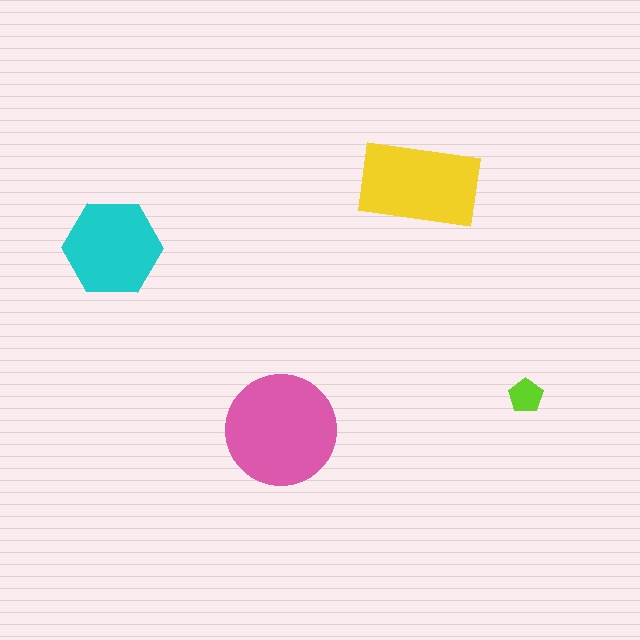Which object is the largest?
The pink circle.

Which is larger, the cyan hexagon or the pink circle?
The pink circle.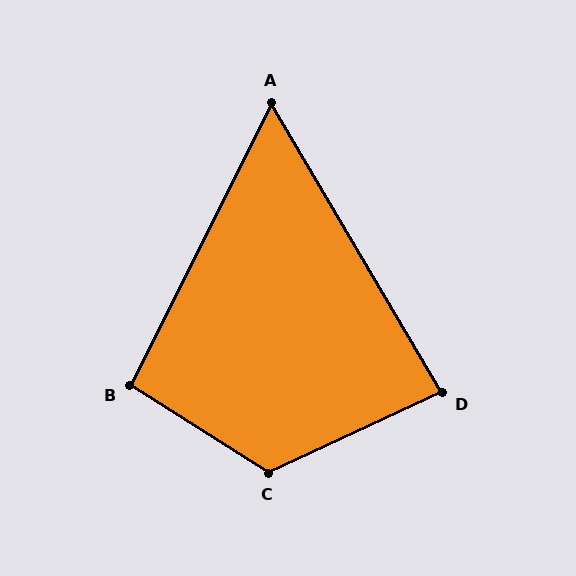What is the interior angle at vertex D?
Approximately 85 degrees (acute).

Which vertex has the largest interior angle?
C, at approximately 123 degrees.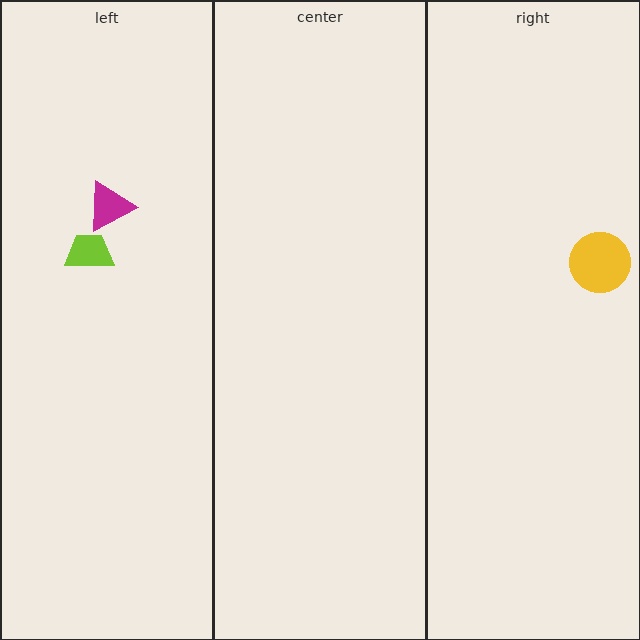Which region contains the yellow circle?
The right region.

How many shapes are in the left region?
2.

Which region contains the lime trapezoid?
The left region.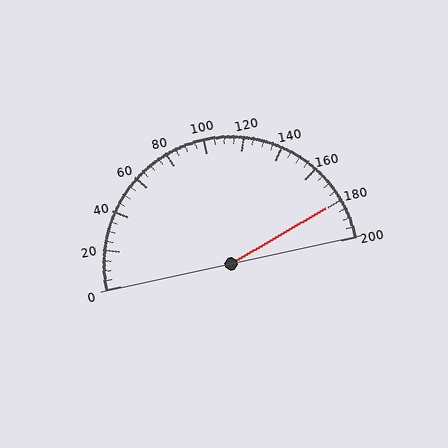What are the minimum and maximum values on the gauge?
The gauge ranges from 0 to 200.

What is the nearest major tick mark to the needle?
The nearest major tick mark is 180.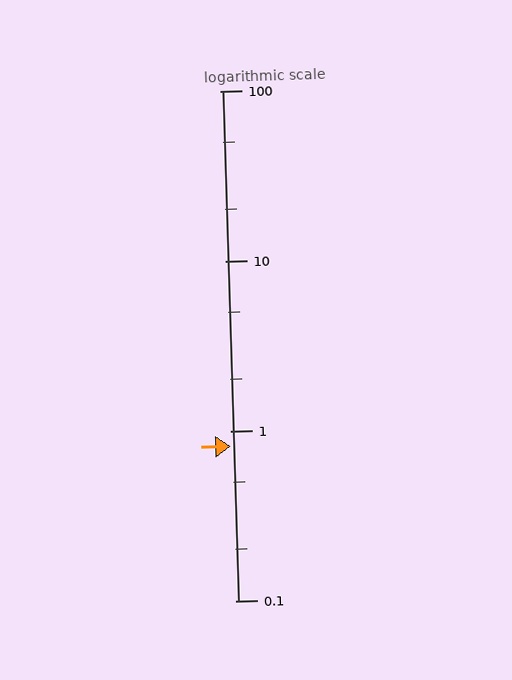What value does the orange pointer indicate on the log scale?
The pointer indicates approximately 0.81.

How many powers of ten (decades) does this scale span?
The scale spans 3 decades, from 0.1 to 100.